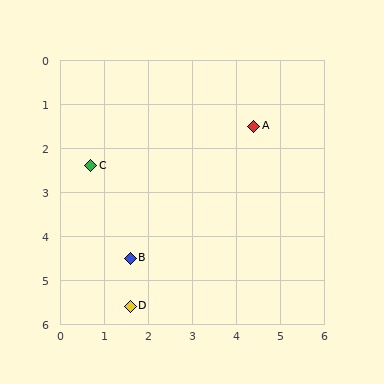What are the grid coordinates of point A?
Point A is at approximately (4.4, 1.5).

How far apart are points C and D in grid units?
Points C and D are about 3.3 grid units apart.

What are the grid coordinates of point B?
Point B is at approximately (1.6, 4.5).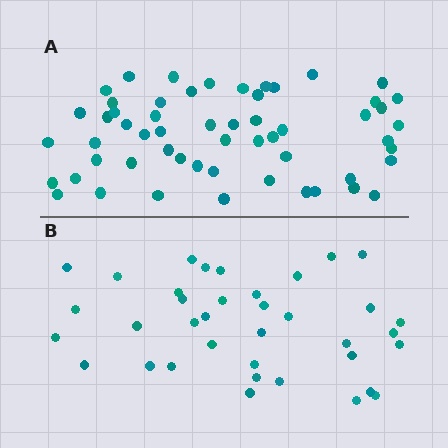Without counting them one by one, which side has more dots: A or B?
Region A (the top region) has more dots.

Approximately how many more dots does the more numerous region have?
Region A has approximately 20 more dots than region B.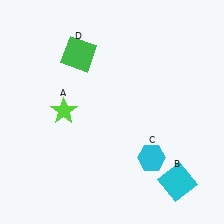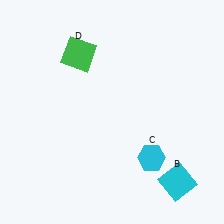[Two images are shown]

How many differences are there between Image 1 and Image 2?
There is 1 difference between the two images.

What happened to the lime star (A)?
The lime star (A) was removed in Image 2. It was in the top-left area of Image 1.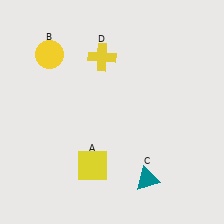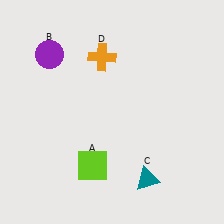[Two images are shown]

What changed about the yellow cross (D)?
In Image 1, D is yellow. In Image 2, it changed to orange.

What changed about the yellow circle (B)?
In Image 1, B is yellow. In Image 2, it changed to purple.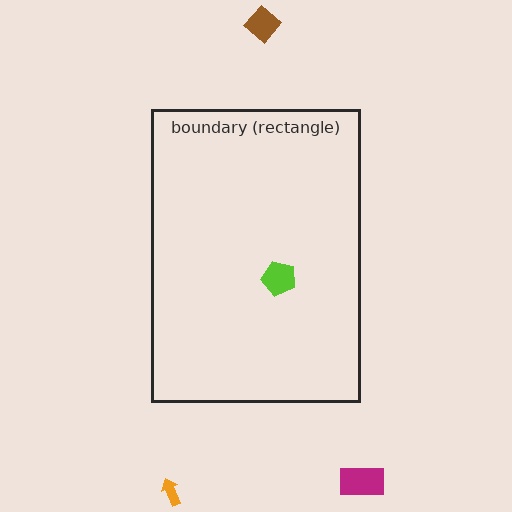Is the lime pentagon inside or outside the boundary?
Inside.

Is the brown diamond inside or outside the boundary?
Outside.